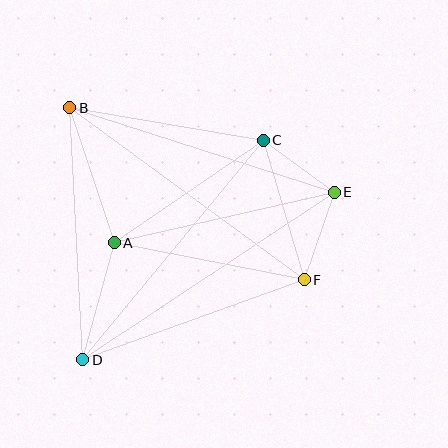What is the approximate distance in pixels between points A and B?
The distance between A and B is approximately 142 pixels.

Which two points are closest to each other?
Points C and E are closest to each other.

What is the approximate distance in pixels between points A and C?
The distance between A and C is approximately 181 pixels.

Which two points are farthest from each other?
Points D and E are farthest from each other.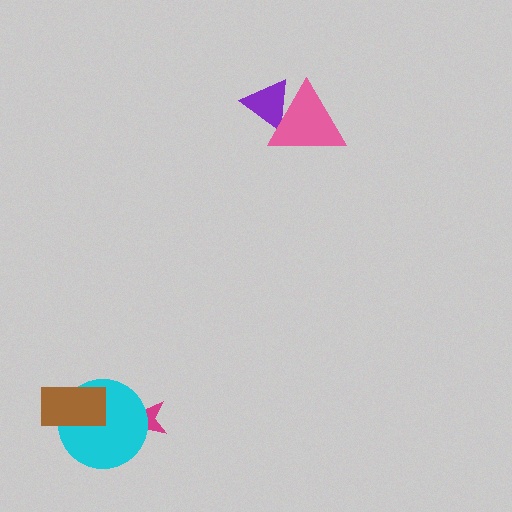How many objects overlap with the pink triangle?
1 object overlaps with the pink triangle.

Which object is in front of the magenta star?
The cyan circle is in front of the magenta star.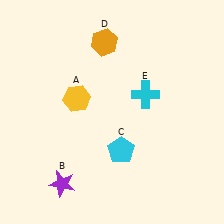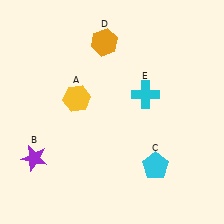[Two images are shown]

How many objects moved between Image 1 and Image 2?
2 objects moved between the two images.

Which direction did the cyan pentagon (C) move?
The cyan pentagon (C) moved right.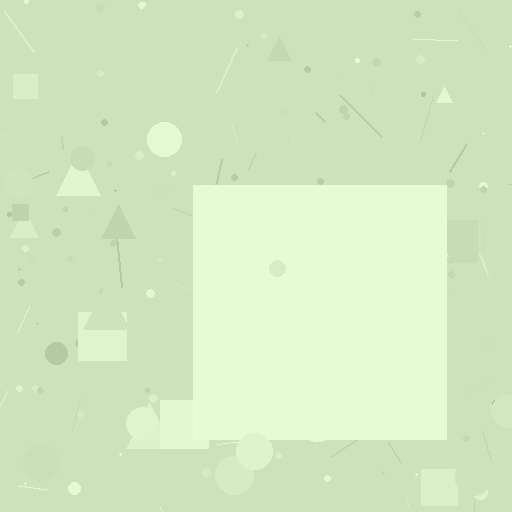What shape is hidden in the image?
A square is hidden in the image.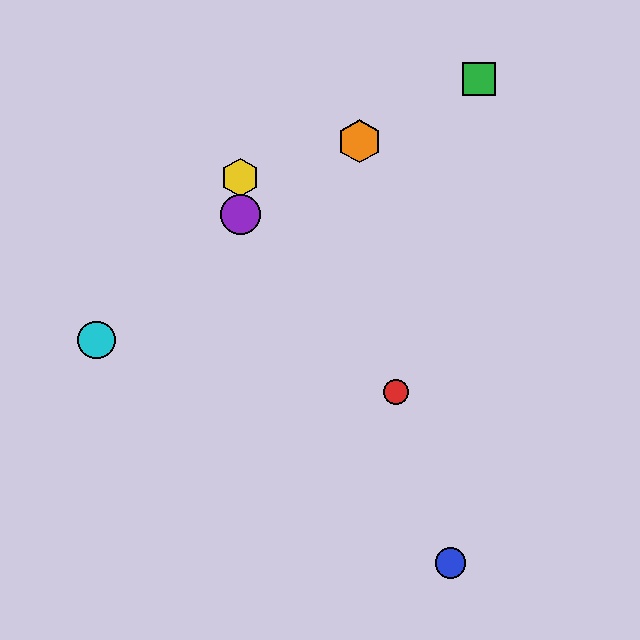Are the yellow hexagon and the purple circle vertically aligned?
Yes, both are at x≈240.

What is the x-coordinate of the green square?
The green square is at x≈479.